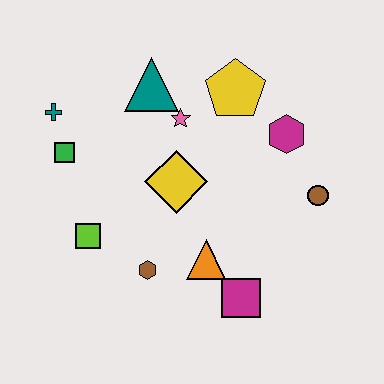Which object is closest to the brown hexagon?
The orange triangle is closest to the brown hexagon.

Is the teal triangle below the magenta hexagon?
No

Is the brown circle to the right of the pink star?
Yes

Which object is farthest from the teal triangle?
The magenta square is farthest from the teal triangle.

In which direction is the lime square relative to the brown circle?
The lime square is to the left of the brown circle.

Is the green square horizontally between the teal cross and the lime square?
Yes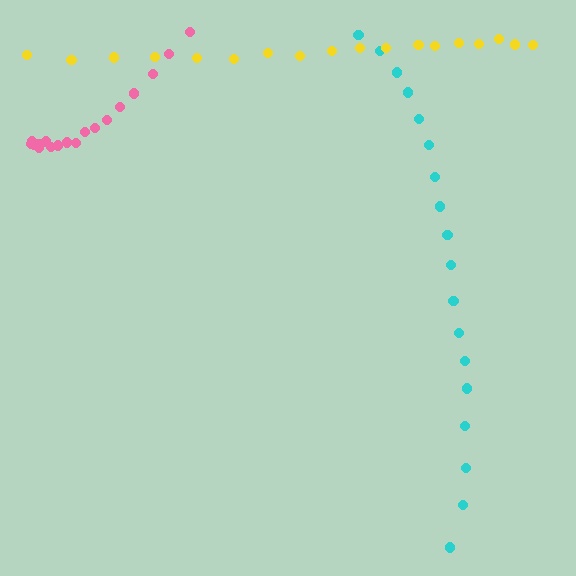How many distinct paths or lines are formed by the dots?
There are 3 distinct paths.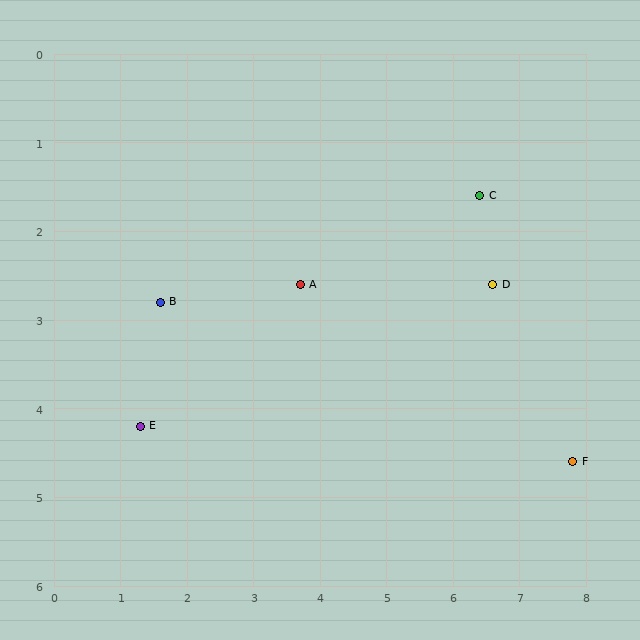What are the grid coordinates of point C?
Point C is at approximately (6.4, 1.6).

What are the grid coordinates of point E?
Point E is at approximately (1.3, 4.2).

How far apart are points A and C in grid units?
Points A and C are about 2.9 grid units apart.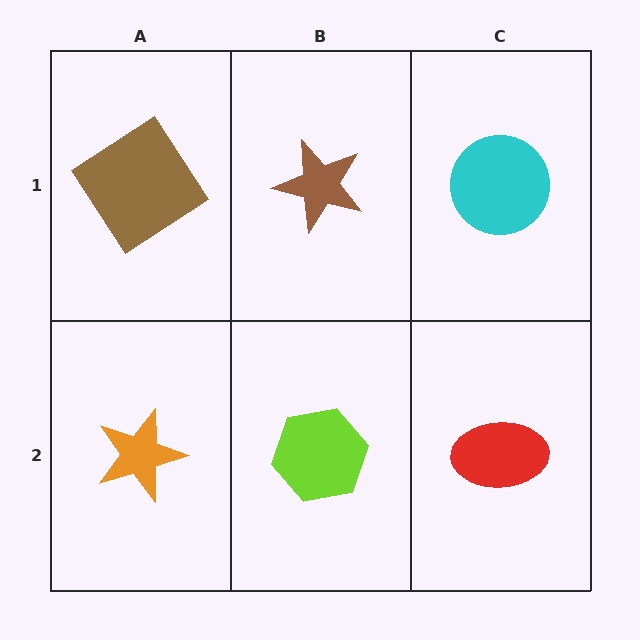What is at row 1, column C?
A cyan circle.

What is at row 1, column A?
A brown diamond.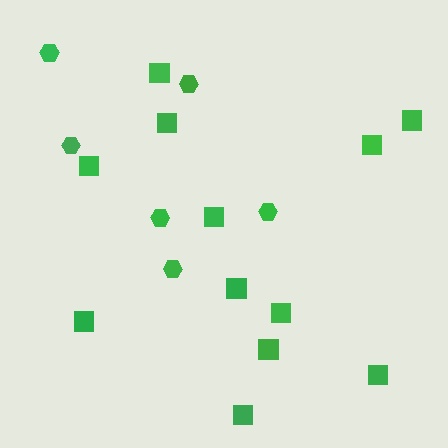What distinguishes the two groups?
There are 2 groups: one group of hexagons (6) and one group of squares (12).